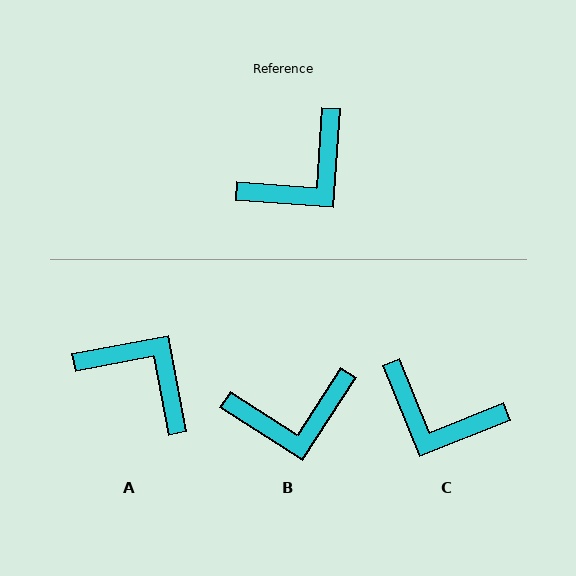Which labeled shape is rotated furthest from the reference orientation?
A, about 105 degrees away.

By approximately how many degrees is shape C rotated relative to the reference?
Approximately 64 degrees clockwise.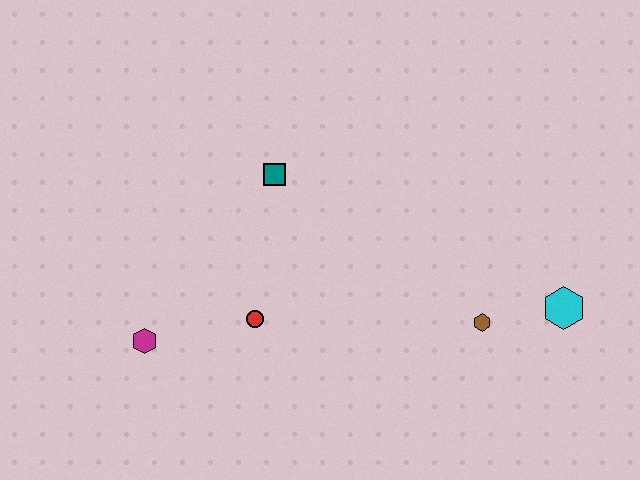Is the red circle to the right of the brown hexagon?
No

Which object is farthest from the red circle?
The cyan hexagon is farthest from the red circle.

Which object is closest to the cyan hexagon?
The brown hexagon is closest to the cyan hexagon.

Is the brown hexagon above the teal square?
No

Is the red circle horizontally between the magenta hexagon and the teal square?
Yes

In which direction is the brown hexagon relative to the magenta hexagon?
The brown hexagon is to the right of the magenta hexagon.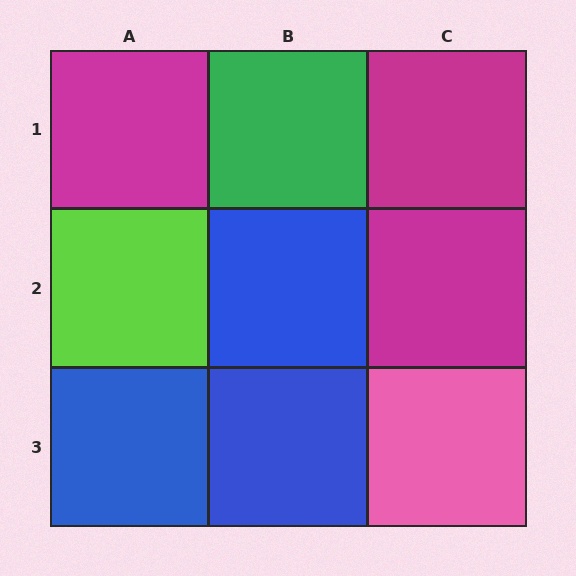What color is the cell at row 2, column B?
Blue.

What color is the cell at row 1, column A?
Magenta.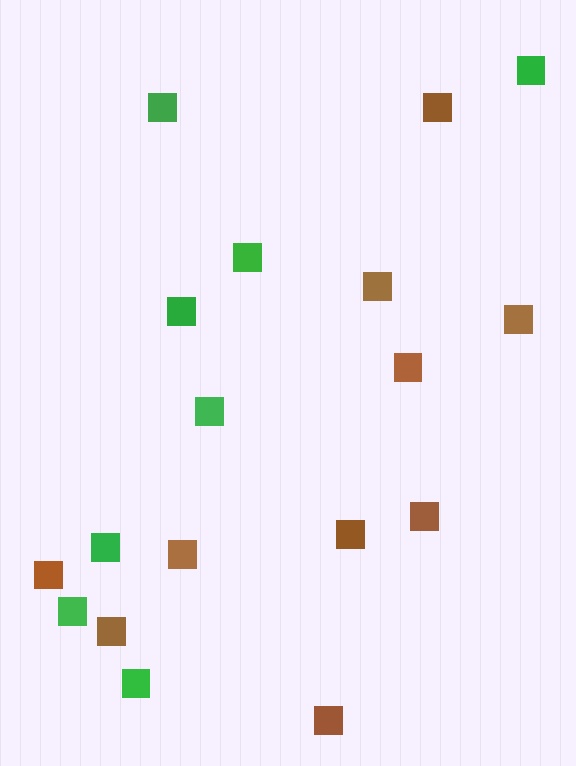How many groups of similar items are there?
There are 2 groups: one group of brown squares (10) and one group of green squares (8).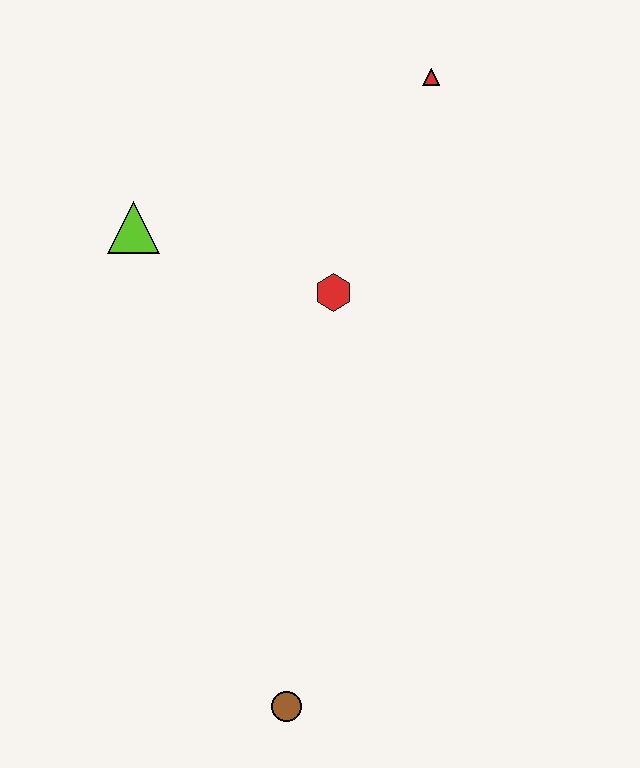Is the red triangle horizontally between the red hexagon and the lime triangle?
No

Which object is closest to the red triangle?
The red hexagon is closest to the red triangle.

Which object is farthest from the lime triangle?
The brown circle is farthest from the lime triangle.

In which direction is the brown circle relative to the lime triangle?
The brown circle is below the lime triangle.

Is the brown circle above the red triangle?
No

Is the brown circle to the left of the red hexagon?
Yes